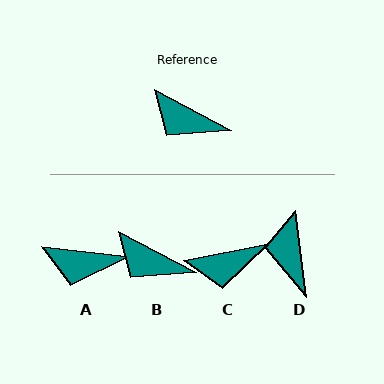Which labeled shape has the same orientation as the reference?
B.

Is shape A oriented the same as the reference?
No, it is off by about 22 degrees.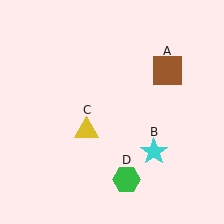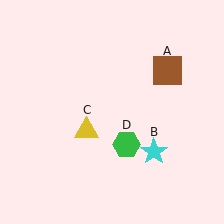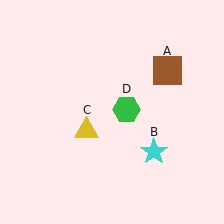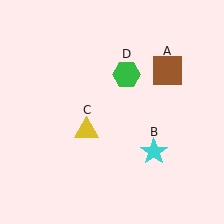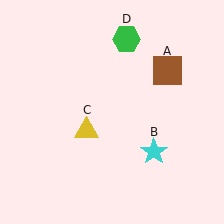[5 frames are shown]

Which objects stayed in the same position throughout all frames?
Brown square (object A) and cyan star (object B) and yellow triangle (object C) remained stationary.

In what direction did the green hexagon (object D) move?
The green hexagon (object D) moved up.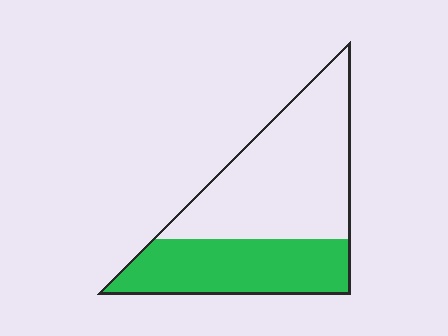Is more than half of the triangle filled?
No.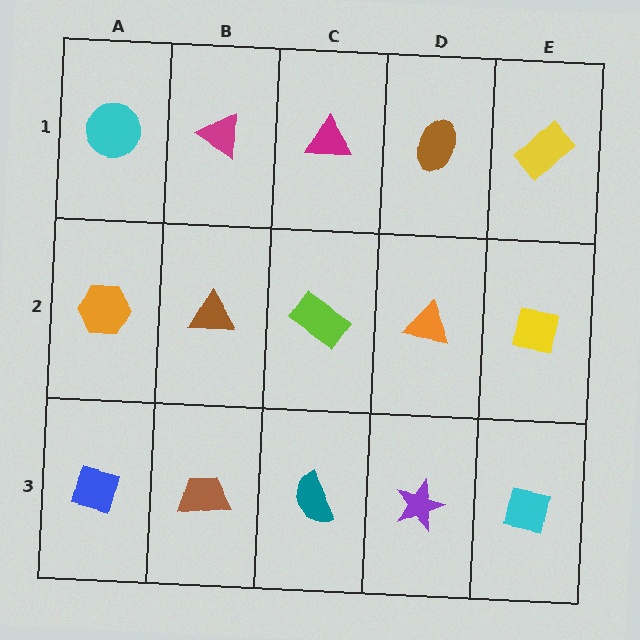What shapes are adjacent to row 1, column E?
A yellow square (row 2, column E), a brown ellipse (row 1, column D).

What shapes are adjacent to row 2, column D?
A brown ellipse (row 1, column D), a purple star (row 3, column D), a lime rectangle (row 2, column C), a yellow square (row 2, column E).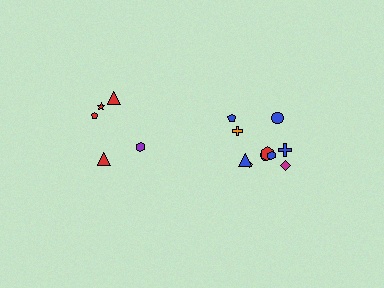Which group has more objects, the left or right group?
The right group.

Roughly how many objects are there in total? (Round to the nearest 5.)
Roughly 15 objects in total.